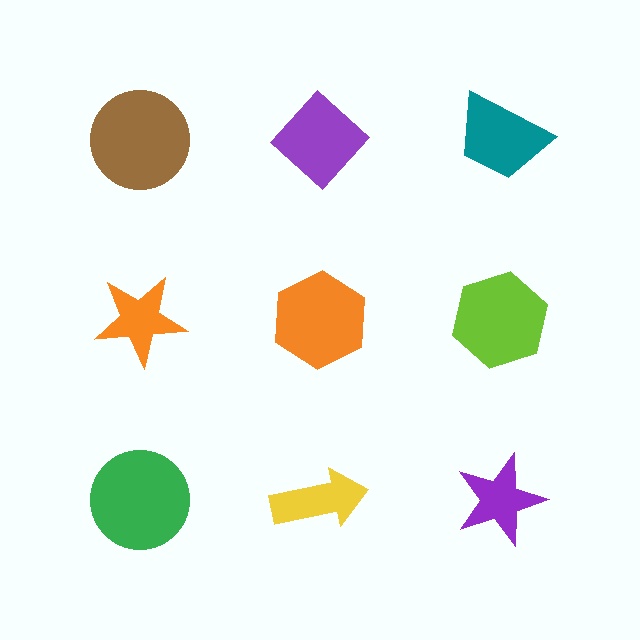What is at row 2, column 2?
An orange hexagon.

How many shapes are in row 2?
3 shapes.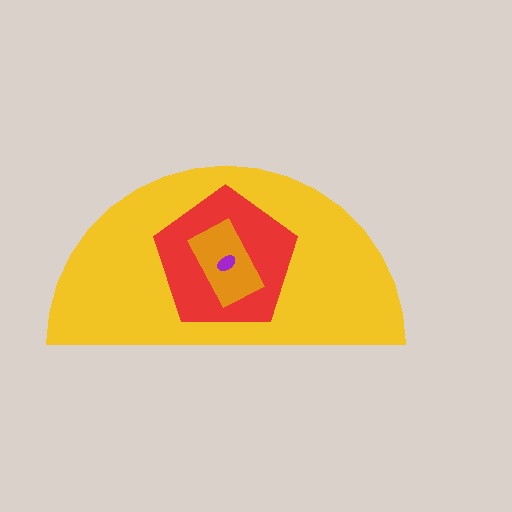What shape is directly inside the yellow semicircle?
The red pentagon.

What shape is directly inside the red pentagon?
The orange rectangle.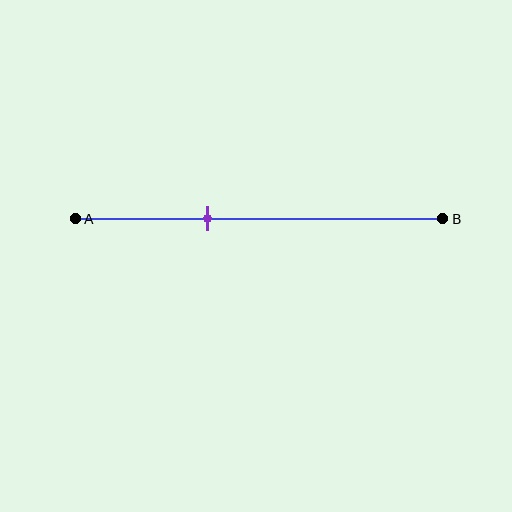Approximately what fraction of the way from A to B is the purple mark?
The purple mark is approximately 35% of the way from A to B.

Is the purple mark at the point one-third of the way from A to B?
Yes, the mark is approximately at the one-third point.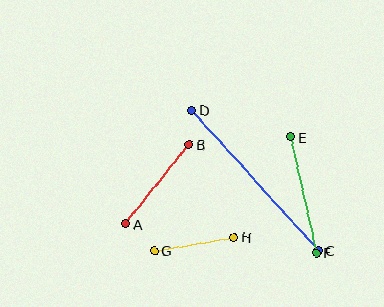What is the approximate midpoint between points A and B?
The midpoint is at approximately (157, 184) pixels.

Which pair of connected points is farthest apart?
Points C and D are farthest apart.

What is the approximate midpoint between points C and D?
The midpoint is at approximately (255, 180) pixels.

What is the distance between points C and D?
The distance is approximately 189 pixels.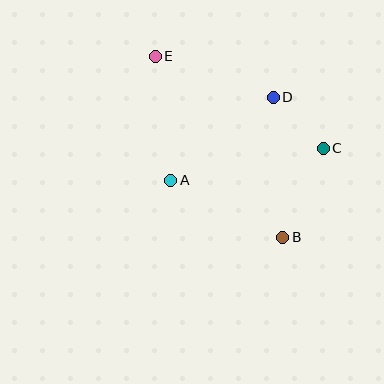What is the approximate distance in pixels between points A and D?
The distance between A and D is approximately 132 pixels.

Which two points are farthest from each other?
Points B and E are farthest from each other.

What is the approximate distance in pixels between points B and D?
The distance between B and D is approximately 140 pixels.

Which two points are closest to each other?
Points C and D are closest to each other.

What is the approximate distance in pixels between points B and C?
The distance between B and C is approximately 98 pixels.